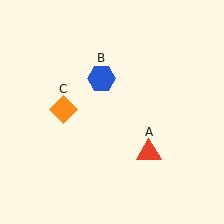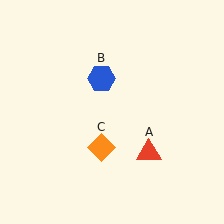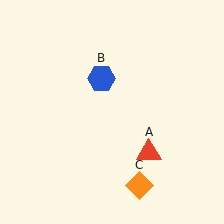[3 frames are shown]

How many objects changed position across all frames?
1 object changed position: orange diamond (object C).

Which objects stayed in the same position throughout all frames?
Red triangle (object A) and blue hexagon (object B) remained stationary.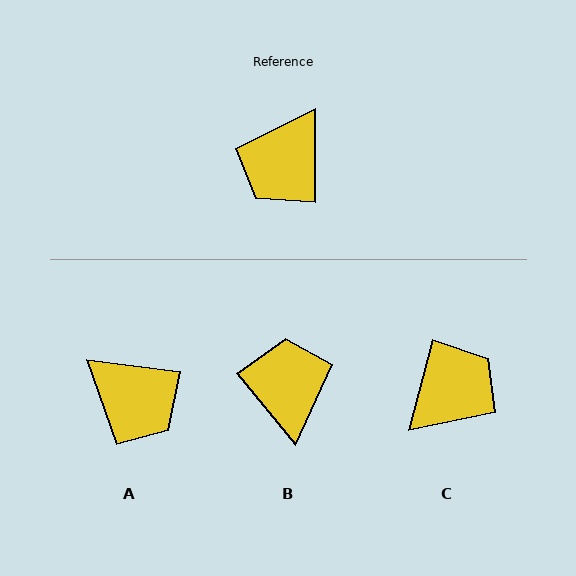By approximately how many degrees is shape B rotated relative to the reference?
Approximately 141 degrees clockwise.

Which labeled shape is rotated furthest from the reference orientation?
C, about 165 degrees away.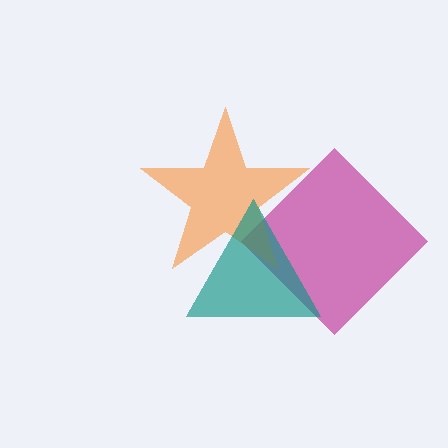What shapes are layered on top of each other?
The layered shapes are: a magenta diamond, an orange star, a teal triangle.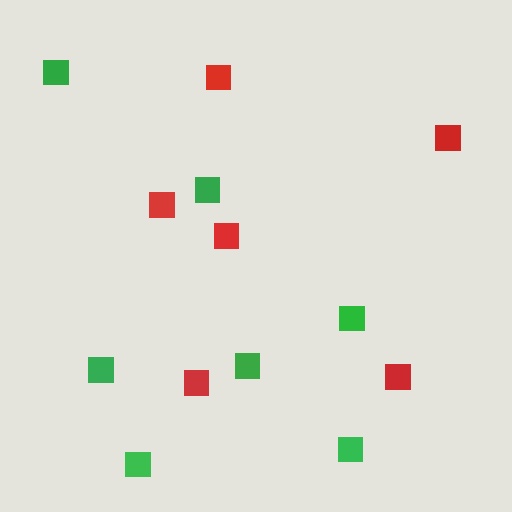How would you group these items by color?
There are 2 groups: one group of green squares (7) and one group of red squares (6).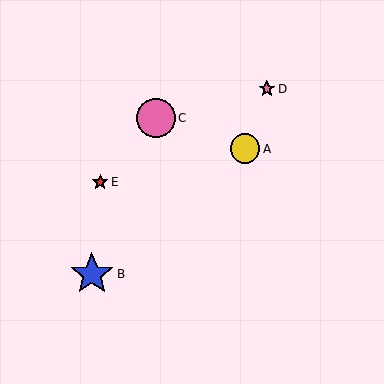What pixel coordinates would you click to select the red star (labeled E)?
Click at (100, 182) to select the red star E.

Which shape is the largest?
The blue star (labeled B) is the largest.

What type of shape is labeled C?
Shape C is a pink circle.